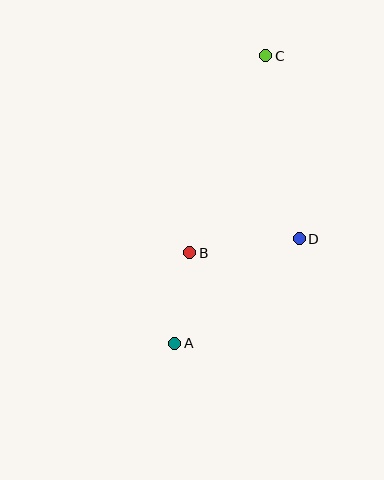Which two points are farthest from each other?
Points A and C are farthest from each other.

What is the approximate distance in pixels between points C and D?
The distance between C and D is approximately 186 pixels.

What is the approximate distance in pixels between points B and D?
The distance between B and D is approximately 110 pixels.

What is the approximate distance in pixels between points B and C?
The distance between B and C is approximately 212 pixels.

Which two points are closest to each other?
Points A and B are closest to each other.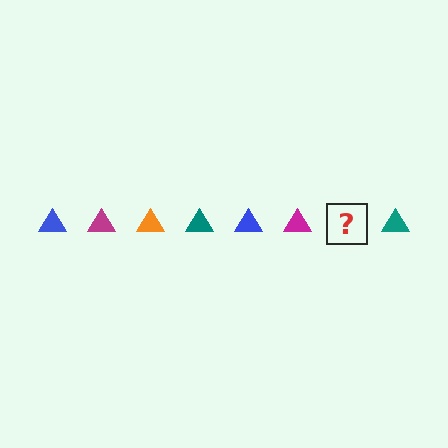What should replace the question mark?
The question mark should be replaced with an orange triangle.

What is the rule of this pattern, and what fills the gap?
The rule is that the pattern cycles through blue, magenta, orange, teal triangles. The gap should be filled with an orange triangle.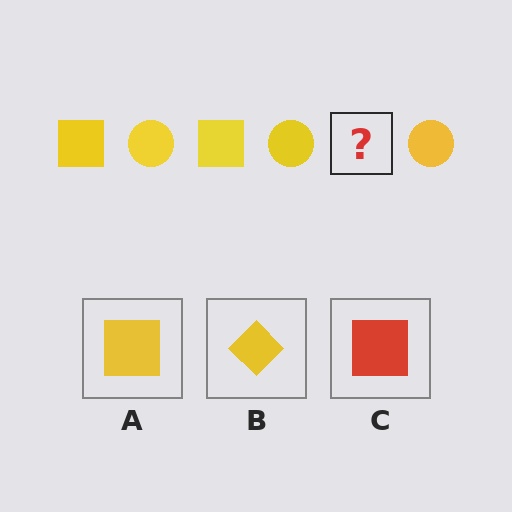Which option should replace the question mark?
Option A.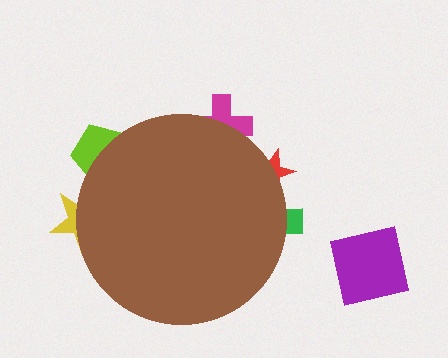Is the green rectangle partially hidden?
Yes, the green rectangle is partially hidden behind the brown circle.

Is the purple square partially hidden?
No, the purple square is fully visible.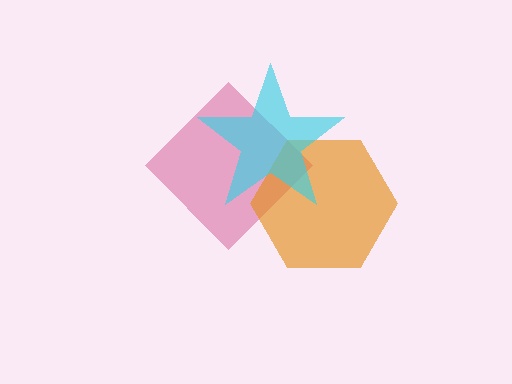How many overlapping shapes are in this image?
There are 3 overlapping shapes in the image.